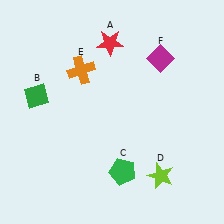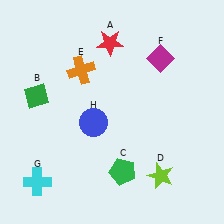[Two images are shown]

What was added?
A cyan cross (G), a blue circle (H) were added in Image 2.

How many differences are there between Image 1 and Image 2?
There are 2 differences between the two images.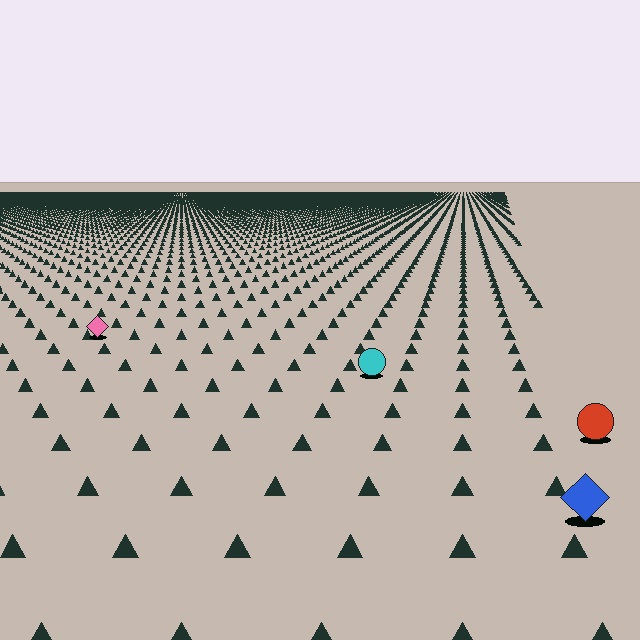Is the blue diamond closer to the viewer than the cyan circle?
Yes. The blue diamond is closer — you can tell from the texture gradient: the ground texture is coarser near it.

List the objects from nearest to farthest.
From nearest to farthest: the blue diamond, the red circle, the cyan circle, the pink diamond.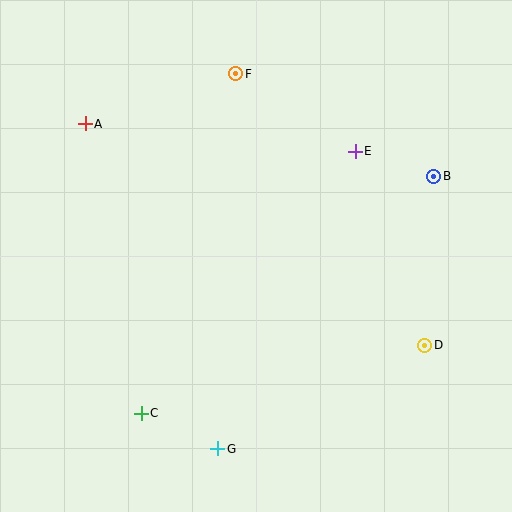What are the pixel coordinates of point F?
Point F is at (236, 74).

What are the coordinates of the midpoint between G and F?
The midpoint between G and F is at (227, 261).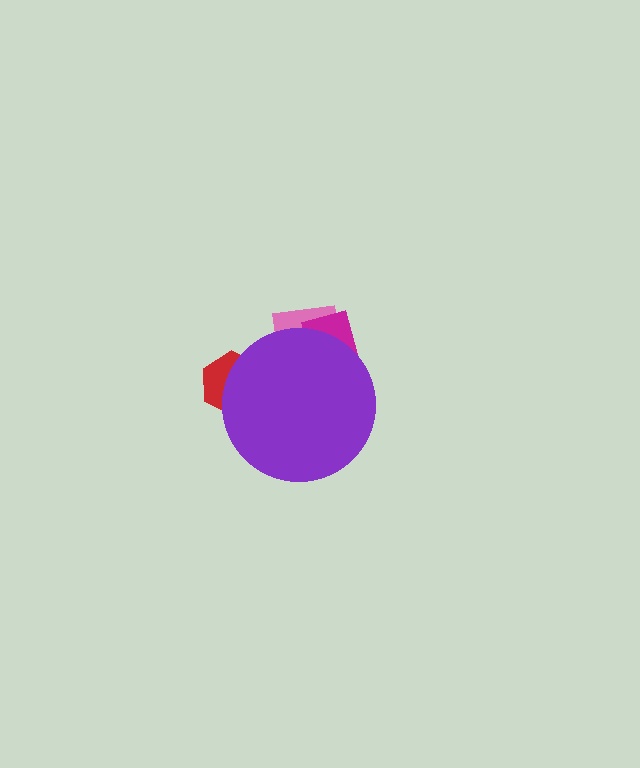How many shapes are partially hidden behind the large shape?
3 shapes are partially hidden.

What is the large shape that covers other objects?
A purple circle.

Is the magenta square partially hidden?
Yes, the magenta square is partially hidden behind the purple circle.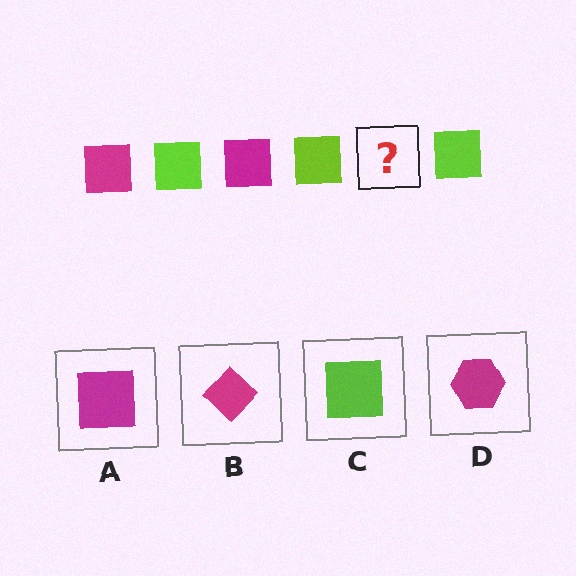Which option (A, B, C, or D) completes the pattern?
A.